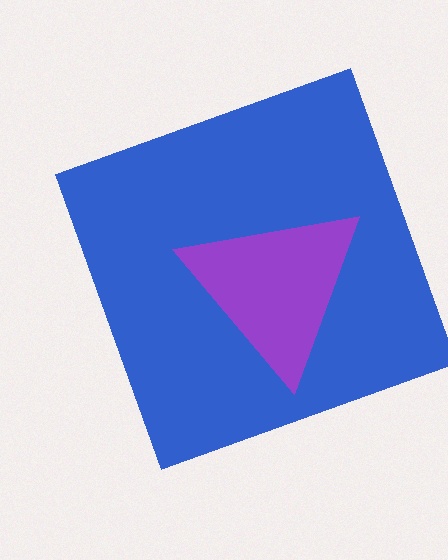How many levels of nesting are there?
2.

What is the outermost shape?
The blue square.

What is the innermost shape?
The purple triangle.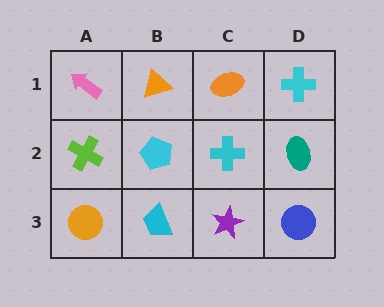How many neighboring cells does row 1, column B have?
3.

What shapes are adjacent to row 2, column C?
An orange ellipse (row 1, column C), a purple star (row 3, column C), a cyan pentagon (row 2, column B), a teal ellipse (row 2, column D).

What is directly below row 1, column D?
A teal ellipse.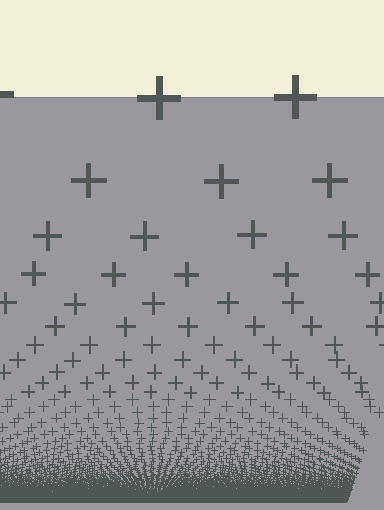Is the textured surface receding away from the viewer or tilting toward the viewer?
The surface appears to tilt toward the viewer. Texture elements get larger and sparser toward the top.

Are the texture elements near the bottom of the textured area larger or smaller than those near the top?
Smaller. The gradient is inverted — elements near the bottom are smaller and denser.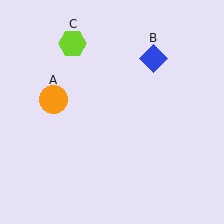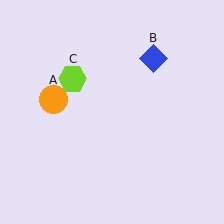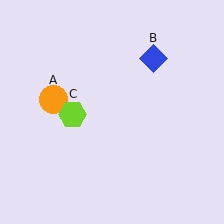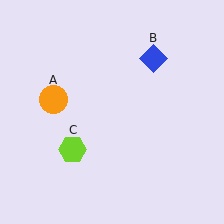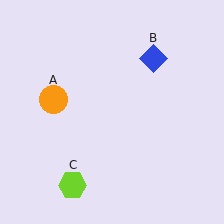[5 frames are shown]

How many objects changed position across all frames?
1 object changed position: lime hexagon (object C).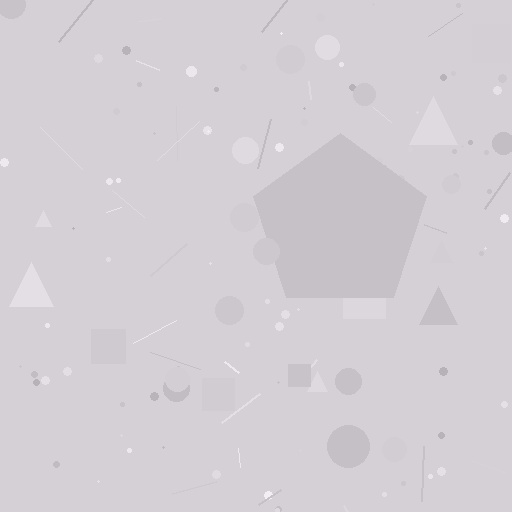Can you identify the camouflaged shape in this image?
The camouflaged shape is a pentagon.